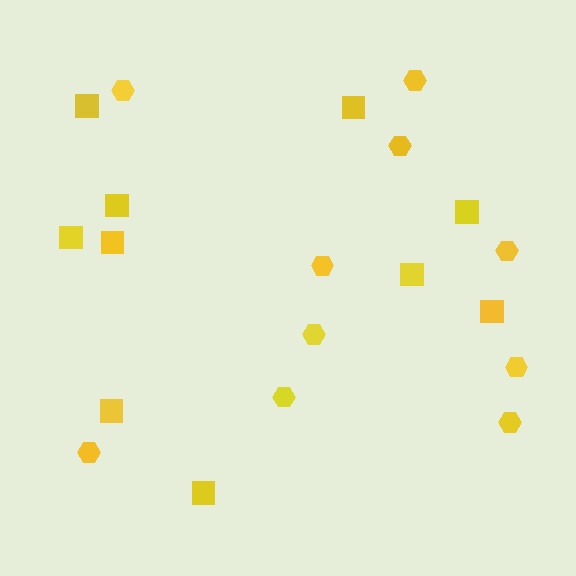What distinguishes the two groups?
There are 2 groups: one group of hexagons (10) and one group of squares (10).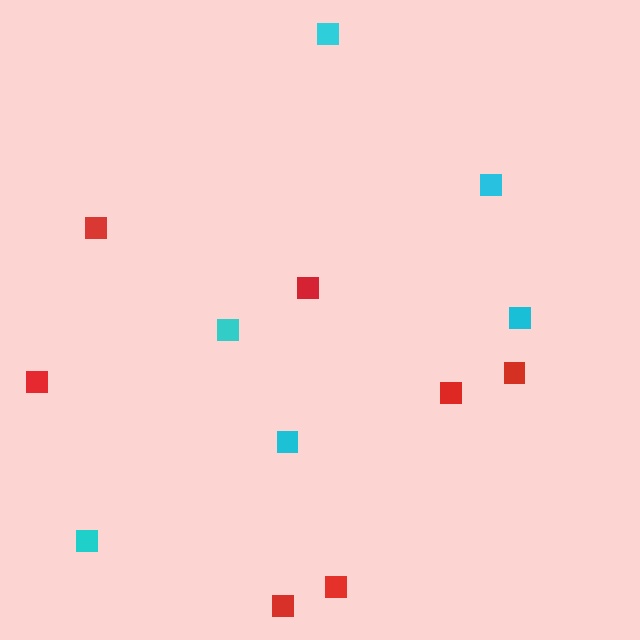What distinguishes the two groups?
There are 2 groups: one group of red squares (7) and one group of cyan squares (6).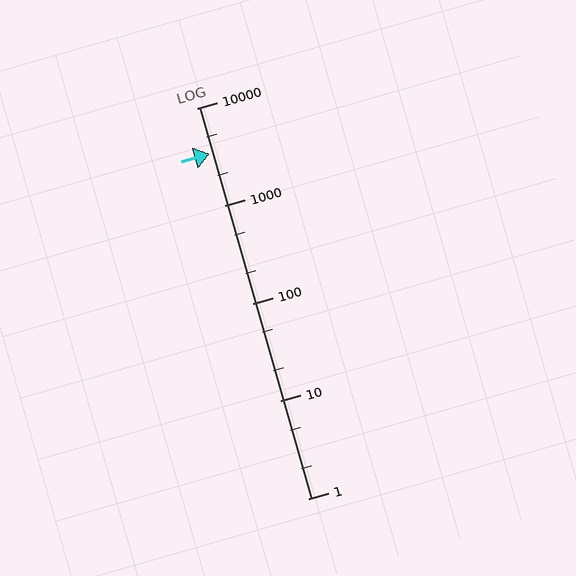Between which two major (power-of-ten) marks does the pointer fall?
The pointer is between 1000 and 10000.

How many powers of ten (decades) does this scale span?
The scale spans 4 decades, from 1 to 10000.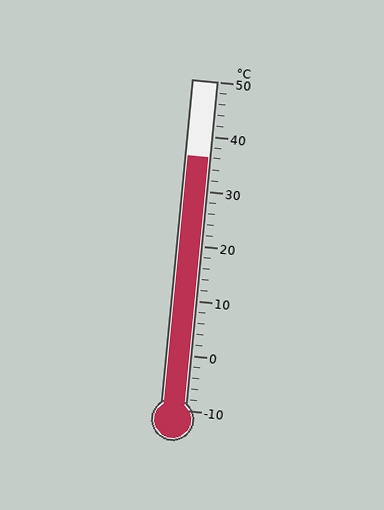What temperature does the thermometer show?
The thermometer shows approximately 36°C.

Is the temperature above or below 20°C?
The temperature is above 20°C.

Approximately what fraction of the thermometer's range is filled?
The thermometer is filled to approximately 75% of its range.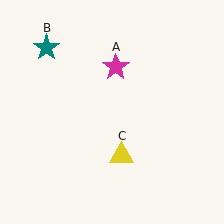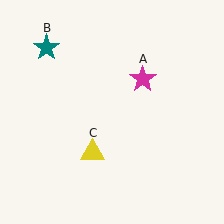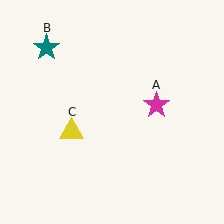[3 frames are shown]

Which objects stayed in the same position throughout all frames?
Teal star (object B) remained stationary.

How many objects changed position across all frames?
2 objects changed position: magenta star (object A), yellow triangle (object C).